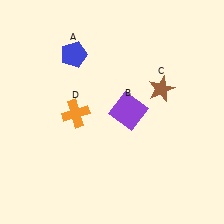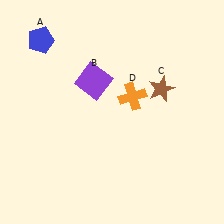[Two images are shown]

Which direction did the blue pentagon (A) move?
The blue pentagon (A) moved left.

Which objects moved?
The objects that moved are: the blue pentagon (A), the purple square (B), the orange cross (D).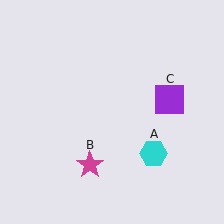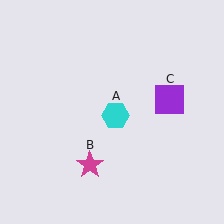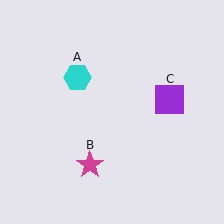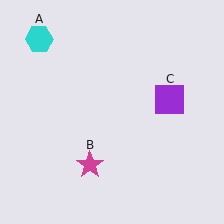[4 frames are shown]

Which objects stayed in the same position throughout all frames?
Magenta star (object B) and purple square (object C) remained stationary.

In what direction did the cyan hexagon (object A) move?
The cyan hexagon (object A) moved up and to the left.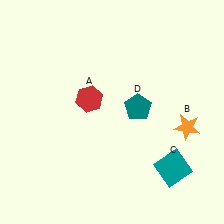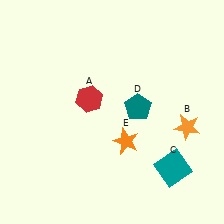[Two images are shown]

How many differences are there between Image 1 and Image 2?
There is 1 difference between the two images.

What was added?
An orange star (E) was added in Image 2.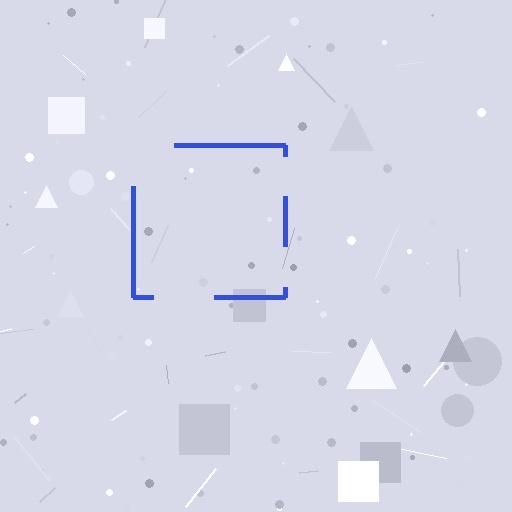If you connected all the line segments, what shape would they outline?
They would outline a square.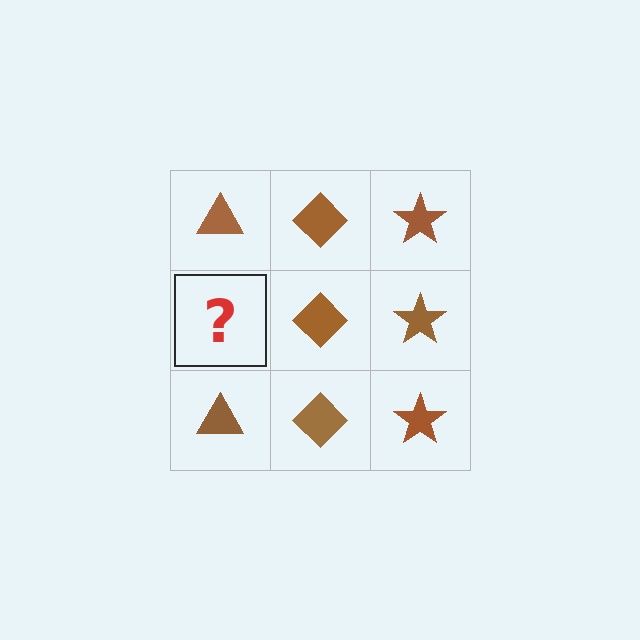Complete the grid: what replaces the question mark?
The question mark should be replaced with a brown triangle.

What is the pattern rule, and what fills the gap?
The rule is that each column has a consistent shape. The gap should be filled with a brown triangle.